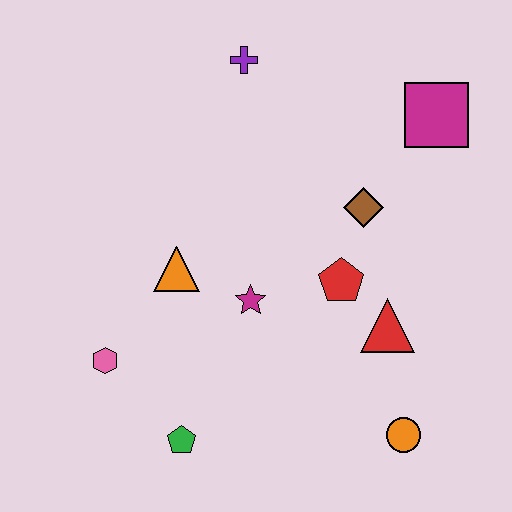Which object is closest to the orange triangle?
The magenta star is closest to the orange triangle.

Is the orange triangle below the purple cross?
Yes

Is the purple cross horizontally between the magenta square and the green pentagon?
Yes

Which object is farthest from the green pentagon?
The magenta square is farthest from the green pentagon.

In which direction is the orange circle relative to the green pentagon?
The orange circle is to the right of the green pentagon.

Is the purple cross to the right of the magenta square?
No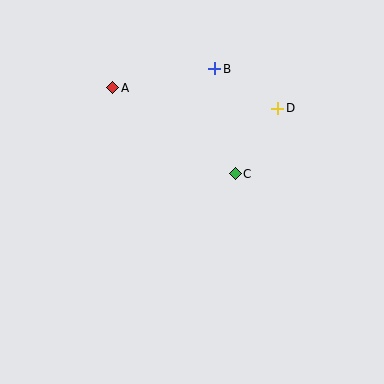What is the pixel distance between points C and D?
The distance between C and D is 78 pixels.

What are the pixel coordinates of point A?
Point A is at (113, 88).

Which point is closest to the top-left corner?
Point A is closest to the top-left corner.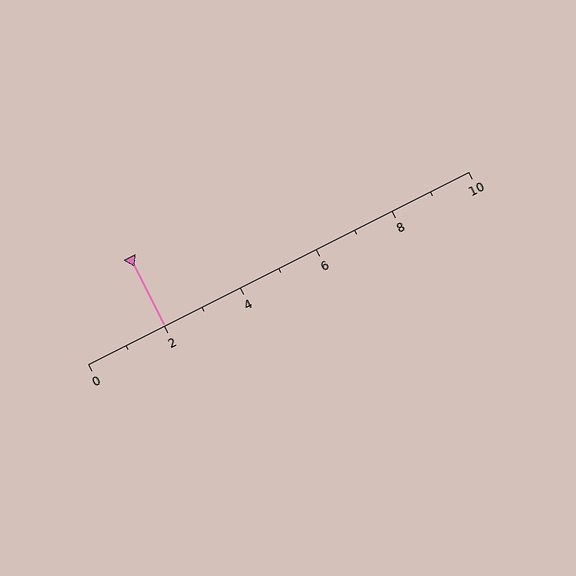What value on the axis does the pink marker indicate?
The marker indicates approximately 2.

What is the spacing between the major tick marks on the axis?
The major ticks are spaced 2 apart.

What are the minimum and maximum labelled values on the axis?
The axis runs from 0 to 10.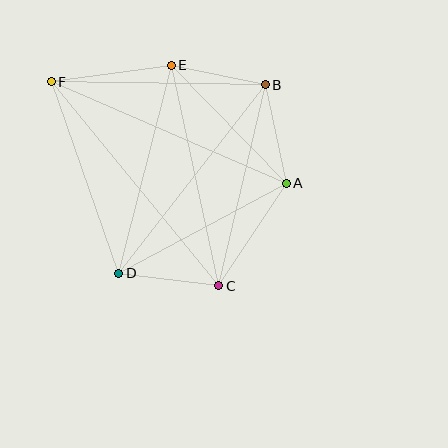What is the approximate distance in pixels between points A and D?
The distance between A and D is approximately 190 pixels.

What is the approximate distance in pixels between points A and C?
The distance between A and C is approximately 122 pixels.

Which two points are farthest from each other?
Points C and F are farthest from each other.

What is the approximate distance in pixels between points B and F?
The distance between B and F is approximately 214 pixels.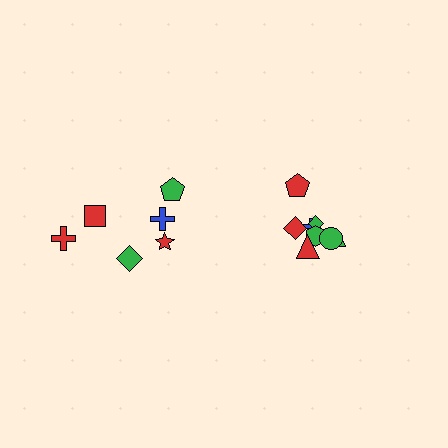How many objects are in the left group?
There are 6 objects.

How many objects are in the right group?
There are 8 objects.